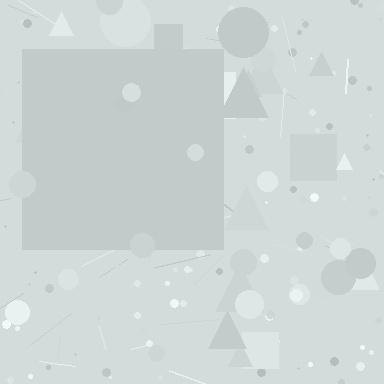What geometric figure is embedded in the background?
A square is embedded in the background.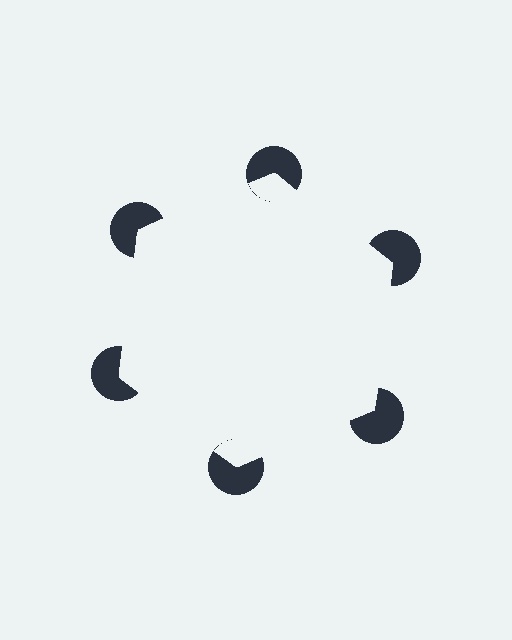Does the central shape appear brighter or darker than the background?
It typically appears slightly brighter than the background, even though no actual brightness change is drawn.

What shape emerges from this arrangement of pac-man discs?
An illusory hexagon — its edges are inferred from the aligned wedge cuts in the pac-man discs, not physically drawn.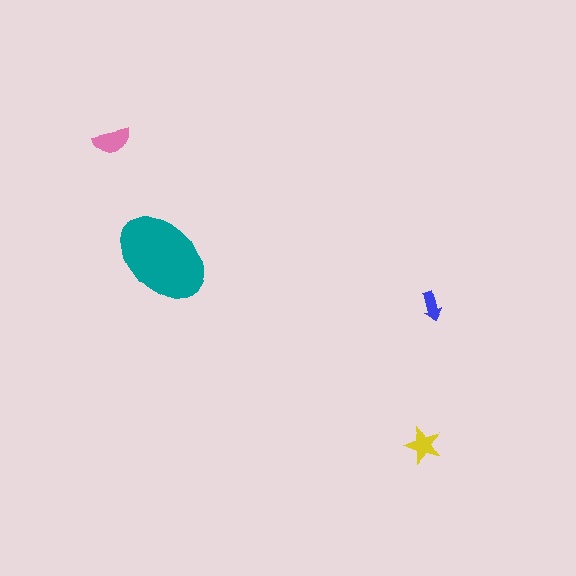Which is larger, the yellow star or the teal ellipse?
The teal ellipse.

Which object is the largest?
The teal ellipse.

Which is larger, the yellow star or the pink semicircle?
The pink semicircle.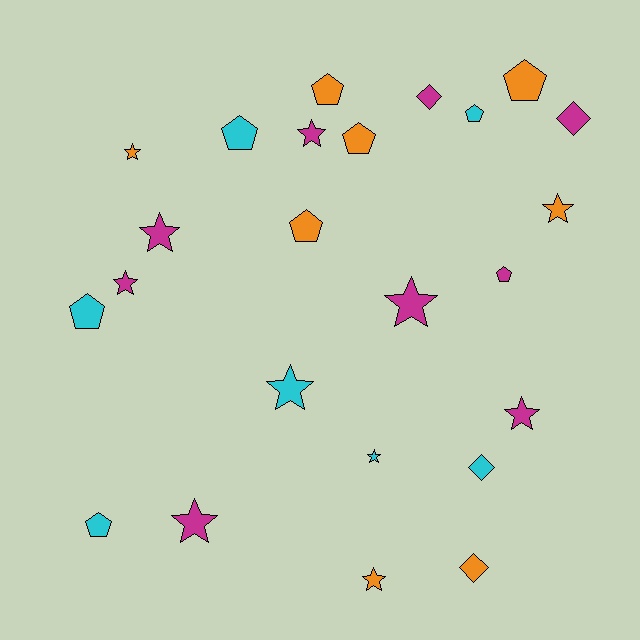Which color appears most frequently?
Magenta, with 9 objects.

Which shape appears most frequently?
Star, with 11 objects.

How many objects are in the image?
There are 24 objects.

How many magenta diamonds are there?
There are 2 magenta diamonds.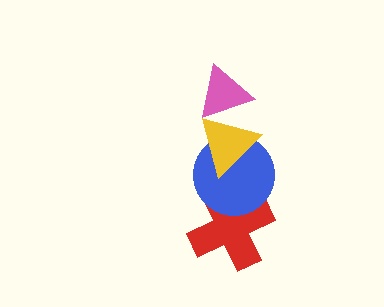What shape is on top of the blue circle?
The yellow triangle is on top of the blue circle.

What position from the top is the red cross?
The red cross is 4th from the top.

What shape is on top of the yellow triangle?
The pink triangle is on top of the yellow triangle.